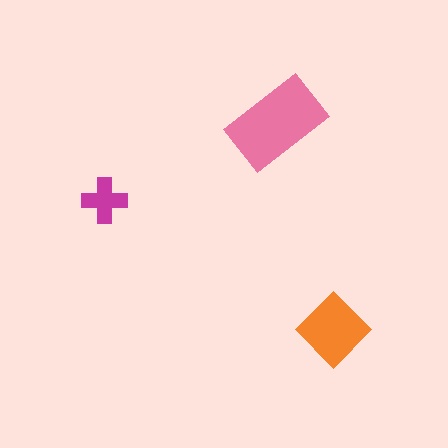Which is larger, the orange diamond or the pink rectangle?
The pink rectangle.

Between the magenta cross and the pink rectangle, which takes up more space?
The pink rectangle.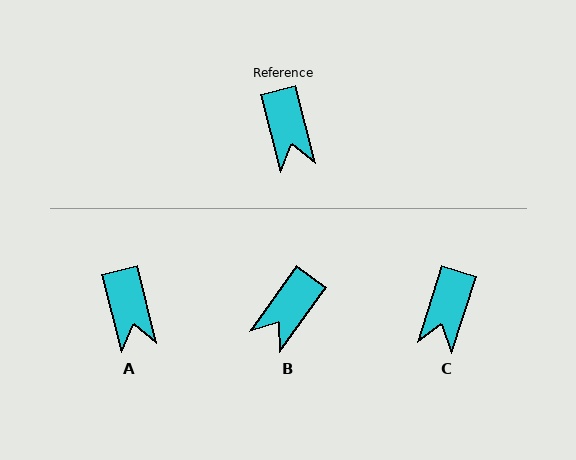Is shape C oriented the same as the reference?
No, it is off by about 32 degrees.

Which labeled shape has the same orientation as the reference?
A.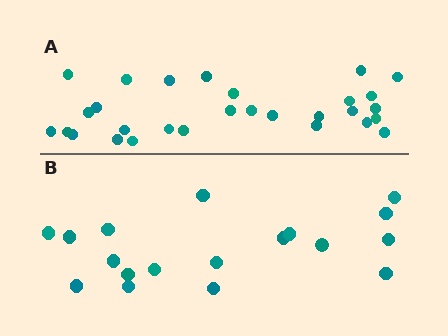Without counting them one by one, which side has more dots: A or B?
Region A (the top region) has more dots.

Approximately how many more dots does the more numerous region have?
Region A has roughly 12 or so more dots than region B.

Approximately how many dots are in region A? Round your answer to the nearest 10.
About 30 dots. (The exact count is 29, which rounds to 30.)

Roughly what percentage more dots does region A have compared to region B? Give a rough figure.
About 60% more.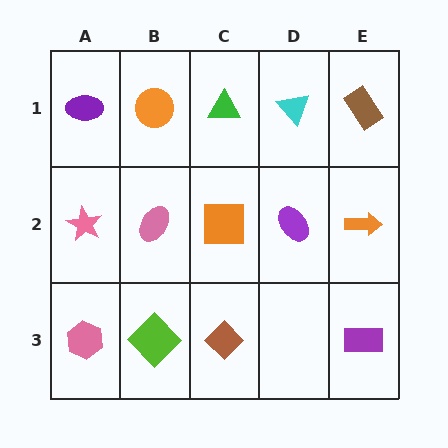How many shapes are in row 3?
4 shapes.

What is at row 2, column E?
An orange arrow.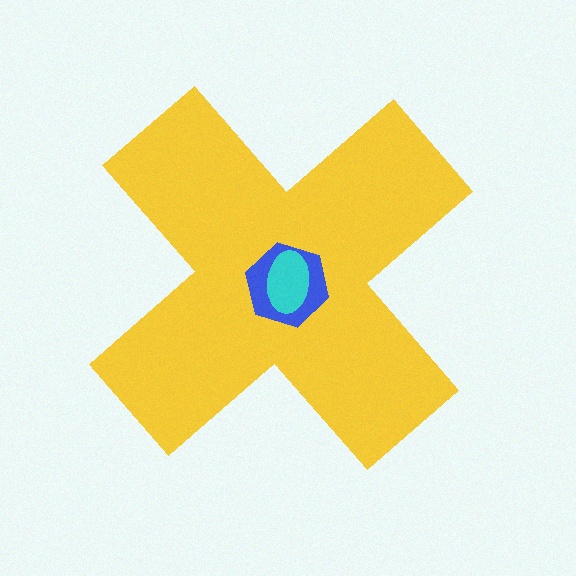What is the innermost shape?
The cyan ellipse.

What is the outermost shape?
The yellow cross.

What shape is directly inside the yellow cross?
The blue hexagon.